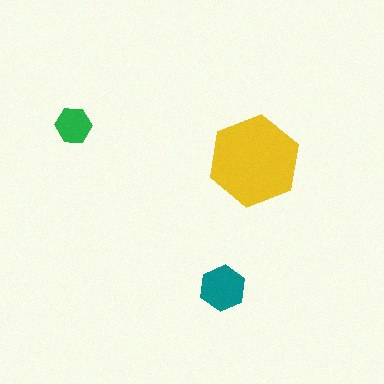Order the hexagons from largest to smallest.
the yellow one, the teal one, the green one.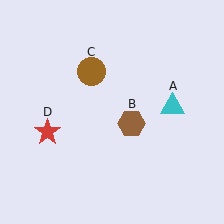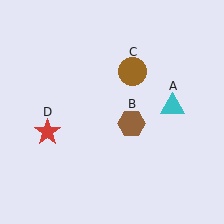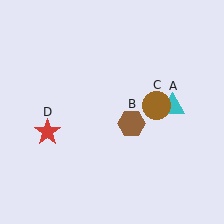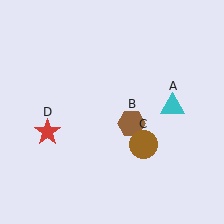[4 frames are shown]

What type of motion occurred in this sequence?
The brown circle (object C) rotated clockwise around the center of the scene.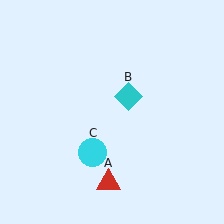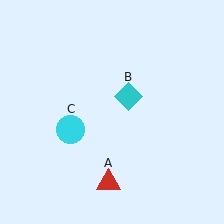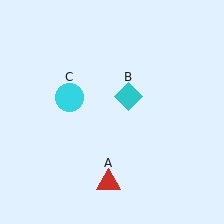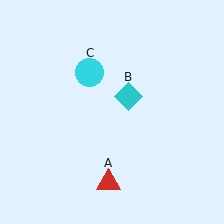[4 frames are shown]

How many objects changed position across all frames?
1 object changed position: cyan circle (object C).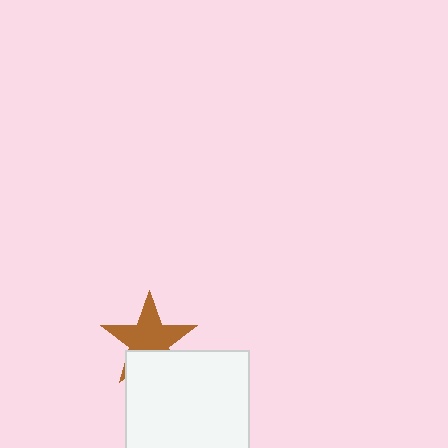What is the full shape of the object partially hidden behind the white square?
The partially hidden object is a brown star.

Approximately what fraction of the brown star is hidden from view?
Roughly 32% of the brown star is hidden behind the white square.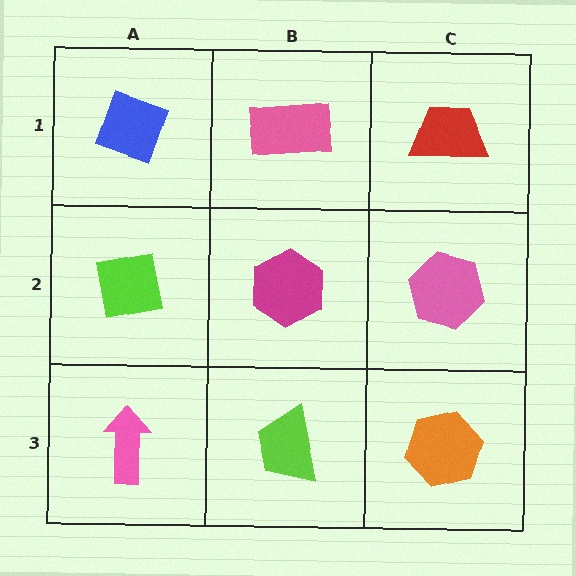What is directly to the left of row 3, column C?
A lime trapezoid.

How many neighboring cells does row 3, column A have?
2.